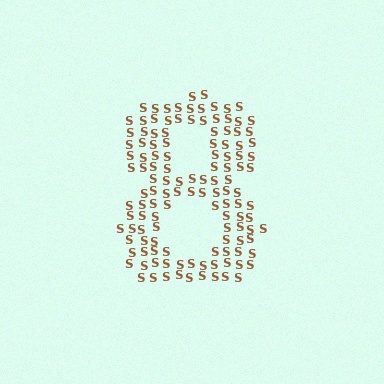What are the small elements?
The small elements are letter S's.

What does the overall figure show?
The overall figure shows the digit 8.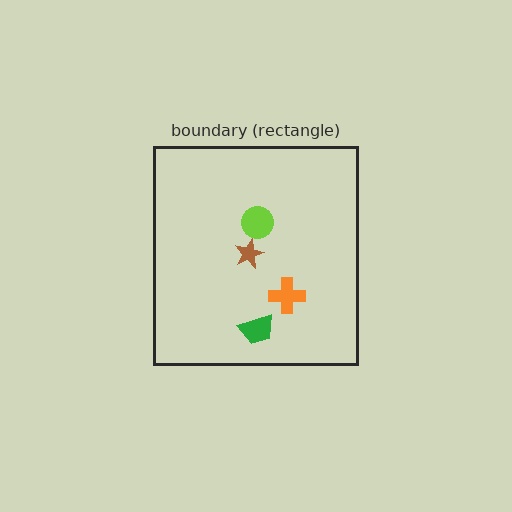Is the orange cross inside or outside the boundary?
Inside.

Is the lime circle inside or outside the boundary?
Inside.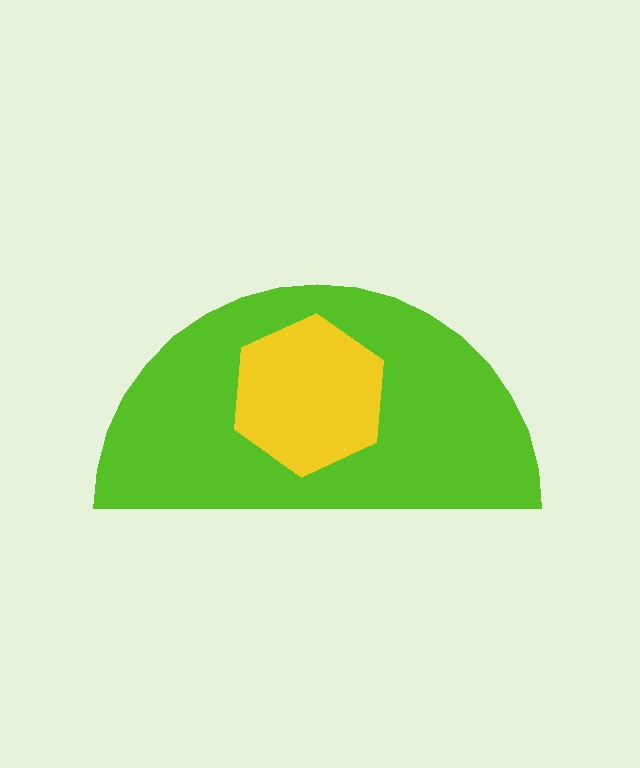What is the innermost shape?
The yellow hexagon.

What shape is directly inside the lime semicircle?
The yellow hexagon.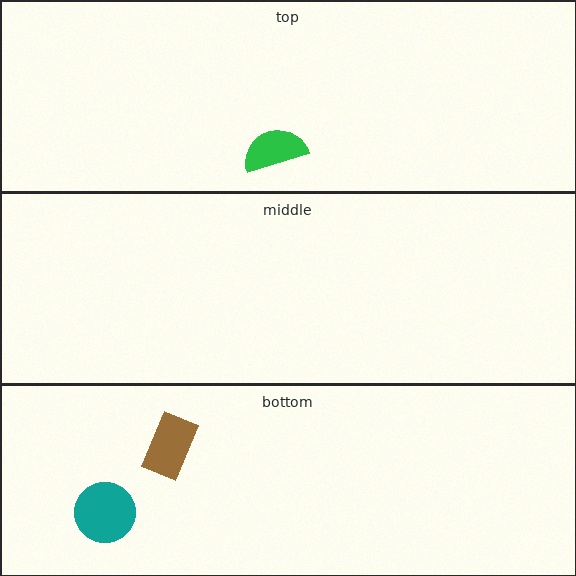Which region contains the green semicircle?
The top region.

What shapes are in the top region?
The green semicircle.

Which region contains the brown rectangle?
The bottom region.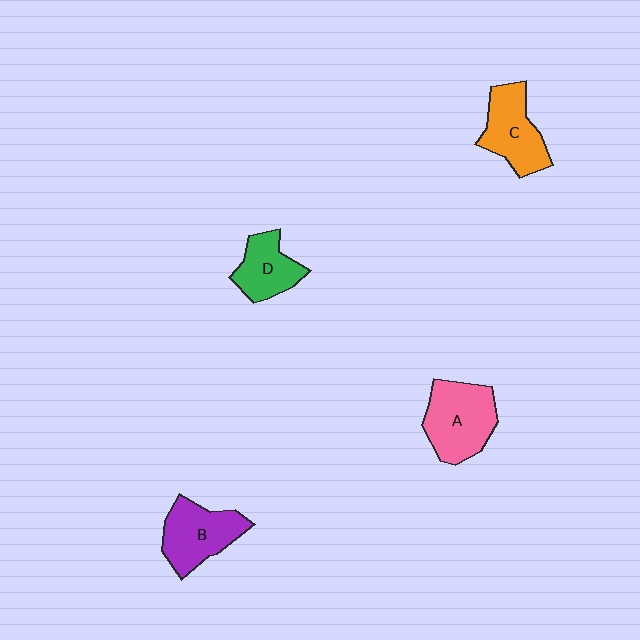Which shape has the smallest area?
Shape D (green).